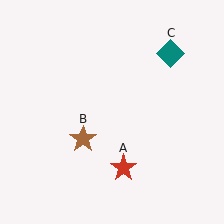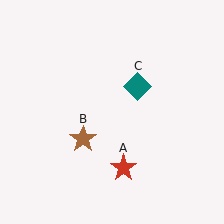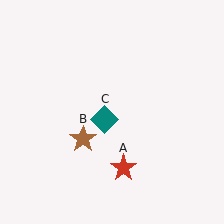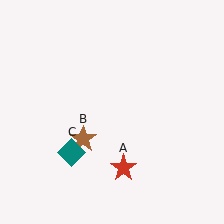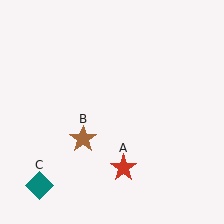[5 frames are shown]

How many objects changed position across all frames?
1 object changed position: teal diamond (object C).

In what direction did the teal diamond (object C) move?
The teal diamond (object C) moved down and to the left.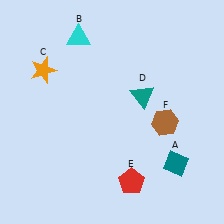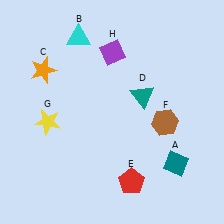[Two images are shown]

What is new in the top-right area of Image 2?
A purple diamond (H) was added in the top-right area of Image 2.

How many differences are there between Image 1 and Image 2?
There are 2 differences between the two images.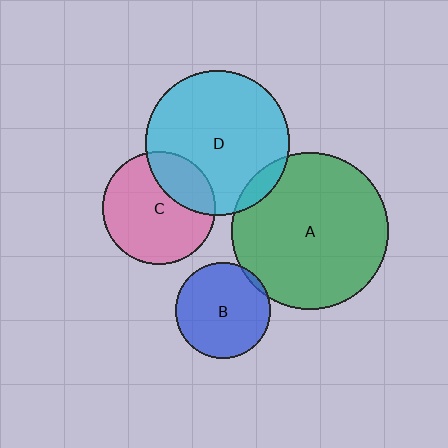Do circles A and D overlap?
Yes.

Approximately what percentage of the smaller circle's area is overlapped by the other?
Approximately 10%.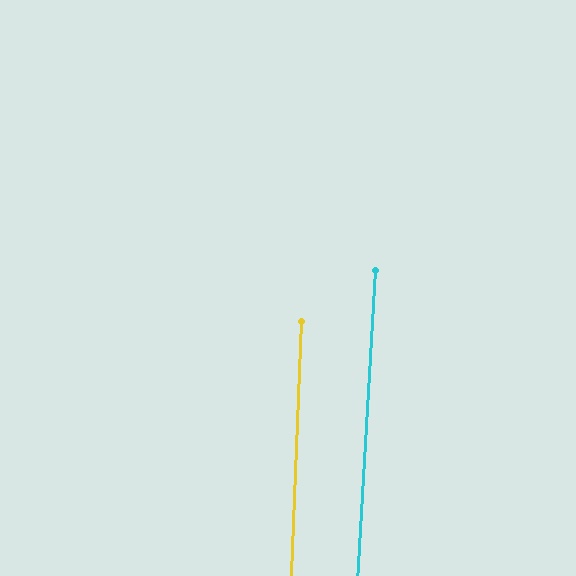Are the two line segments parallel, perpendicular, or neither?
Parallel — their directions differ by only 1.1°.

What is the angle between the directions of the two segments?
Approximately 1 degree.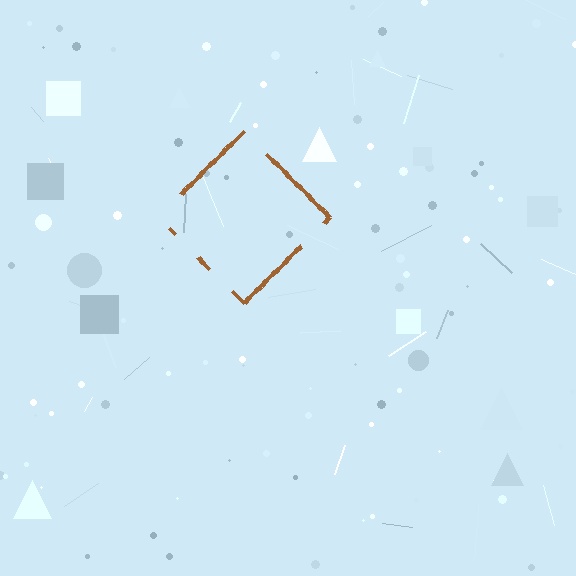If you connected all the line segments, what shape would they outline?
They would outline a diamond.